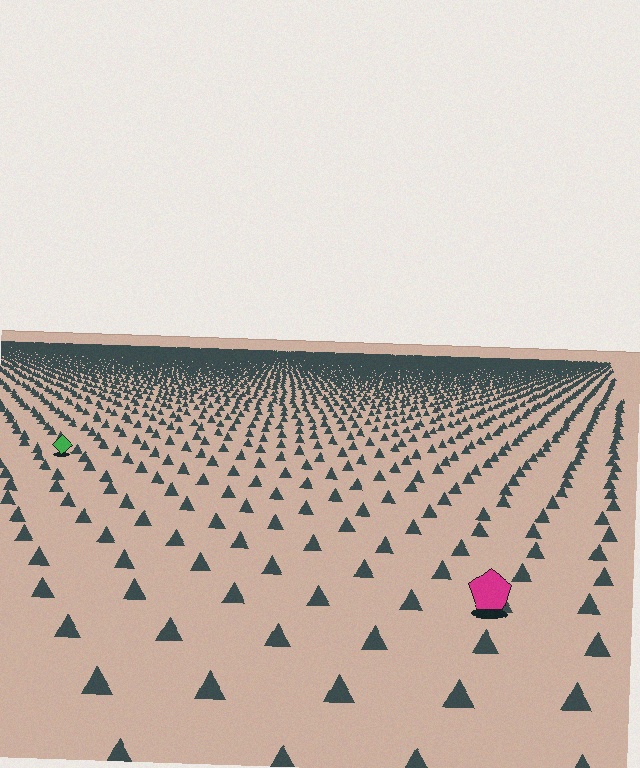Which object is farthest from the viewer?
The green diamond is farthest from the viewer. It appears smaller and the ground texture around it is denser.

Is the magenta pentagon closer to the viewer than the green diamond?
Yes. The magenta pentagon is closer — you can tell from the texture gradient: the ground texture is coarser near it.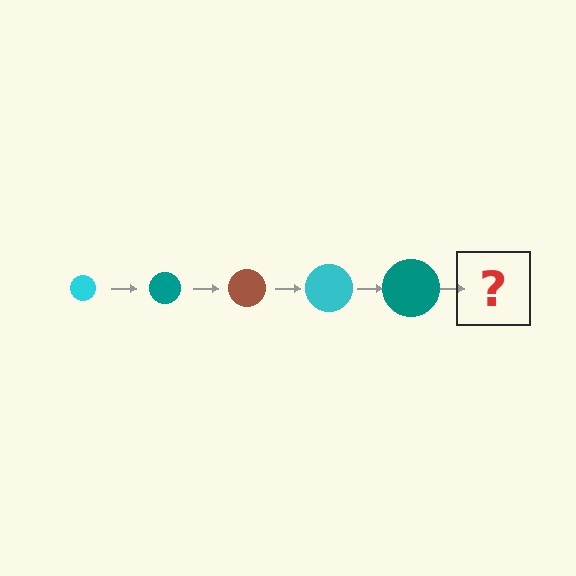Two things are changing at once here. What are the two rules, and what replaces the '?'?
The two rules are that the circle grows larger each step and the color cycles through cyan, teal, and brown. The '?' should be a brown circle, larger than the previous one.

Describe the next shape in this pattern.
It should be a brown circle, larger than the previous one.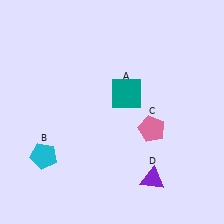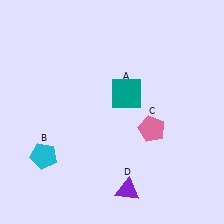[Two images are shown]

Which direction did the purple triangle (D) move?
The purple triangle (D) moved left.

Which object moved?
The purple triangle (D) moved left.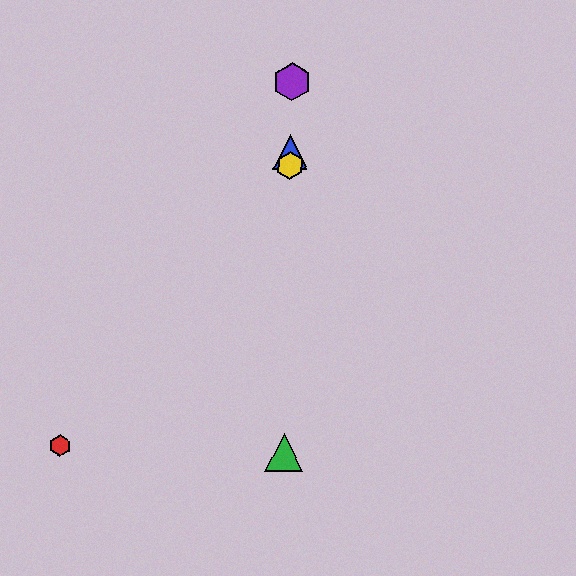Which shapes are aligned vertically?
The blue triangle, the green triangle, the yellow hexagon, the purple hexagon are aligned vertically.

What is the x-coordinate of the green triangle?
The green triangle is at x≈284.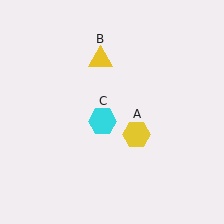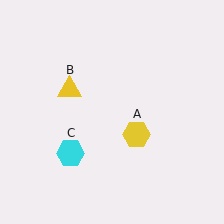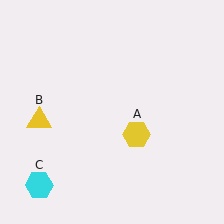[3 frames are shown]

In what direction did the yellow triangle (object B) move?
The yellow triangle (object B) moved down and to the left.